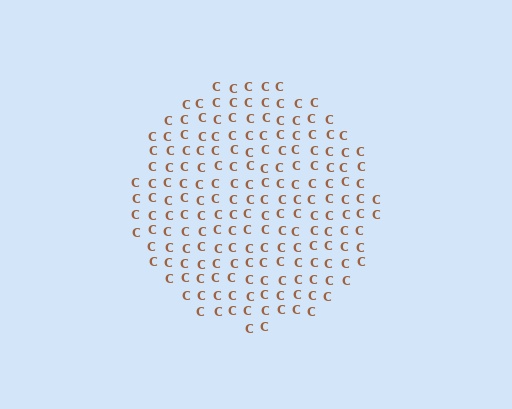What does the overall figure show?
The overall figure shows a circle.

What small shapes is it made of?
It is made of small letter C's.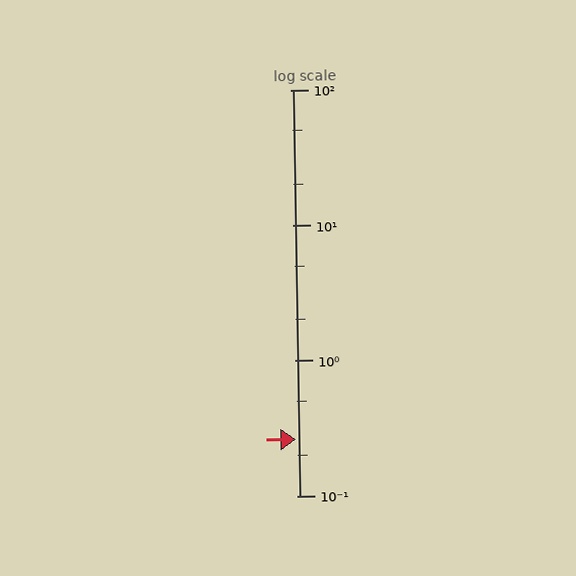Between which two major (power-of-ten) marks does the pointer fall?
The pointer is between 0.1 and 1.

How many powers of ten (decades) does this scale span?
The scale spans 3 decades, from 0.1 to 100.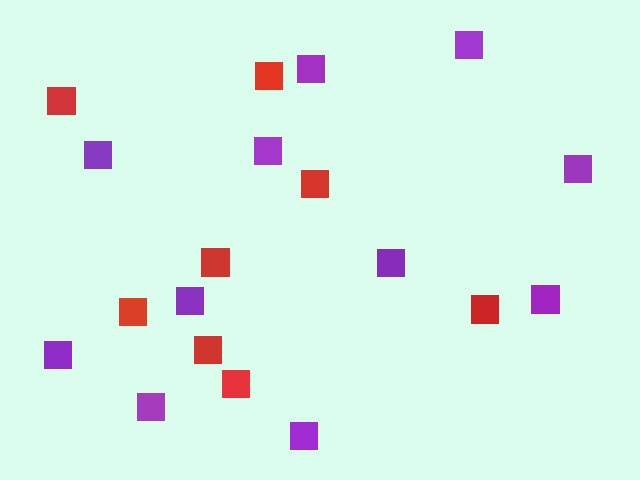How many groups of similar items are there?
There are 2 groups: one group of red squares (8) and one group of purple squares (11).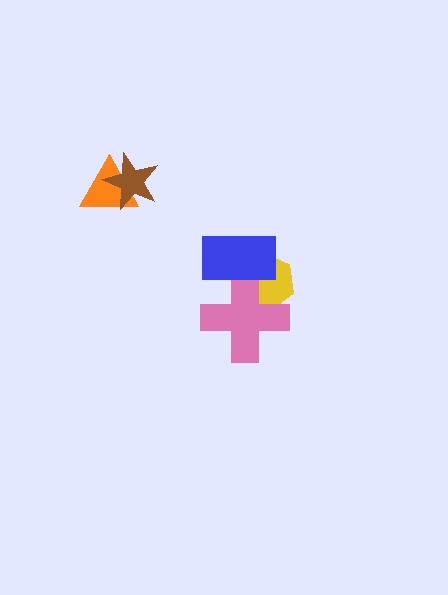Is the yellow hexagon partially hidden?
Yes, it is partially covered by another shape.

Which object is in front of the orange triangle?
The brown star is in front of the orange triangle.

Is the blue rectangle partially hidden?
No, no other shape covers it.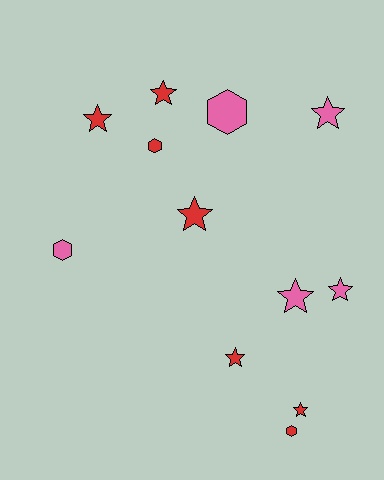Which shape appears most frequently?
Star, with 8 objects.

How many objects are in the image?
There are 12 objects.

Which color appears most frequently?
Red, with 7 objects.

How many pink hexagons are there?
There are 2 pink hexagons.